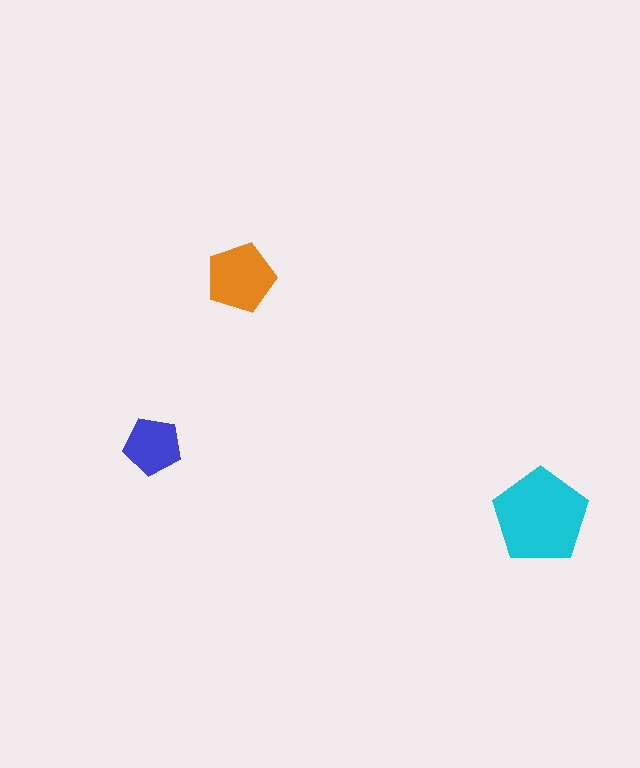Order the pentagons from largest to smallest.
the cyan one, the orange one, the blue one.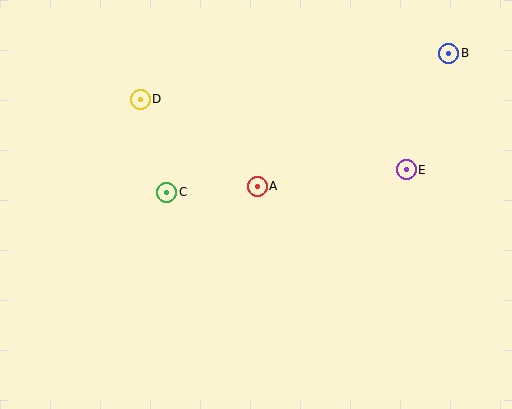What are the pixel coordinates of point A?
Point A is at (257, 186).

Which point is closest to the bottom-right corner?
Point E is closest to the bottom-right corner.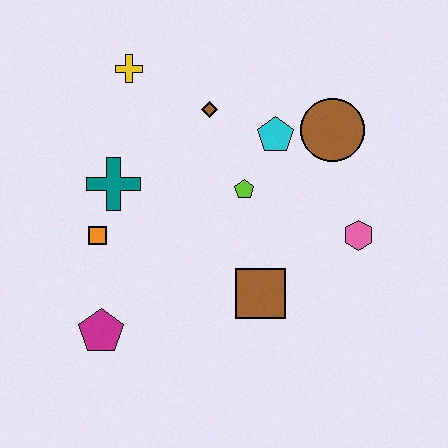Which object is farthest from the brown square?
The yellow cross is farthest from the brown square.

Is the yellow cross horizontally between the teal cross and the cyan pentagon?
Yes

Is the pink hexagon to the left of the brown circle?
No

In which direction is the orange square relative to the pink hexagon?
The orange square is to the left of the pink hexagon.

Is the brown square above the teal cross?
No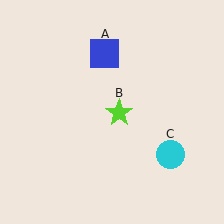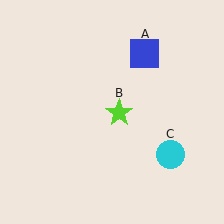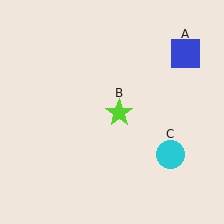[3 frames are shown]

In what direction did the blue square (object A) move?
The blue square (object A) moved right.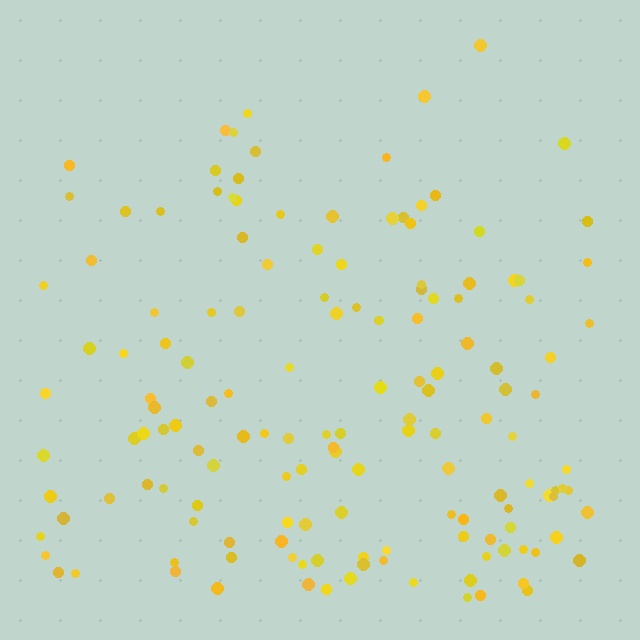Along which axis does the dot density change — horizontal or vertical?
Vertical.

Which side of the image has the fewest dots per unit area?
The top.